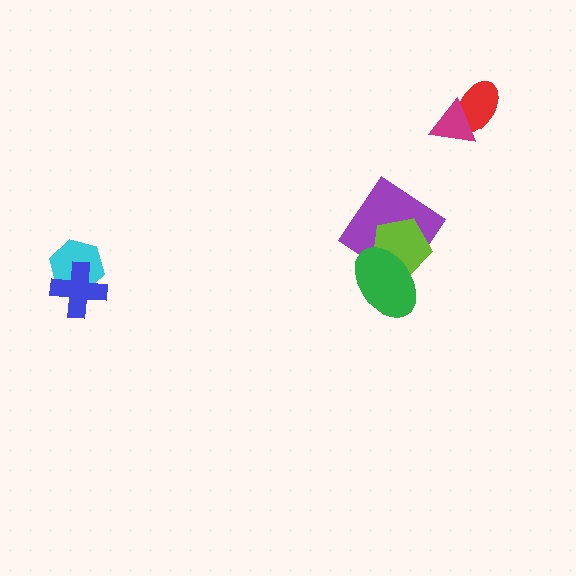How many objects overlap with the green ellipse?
2 objects overlap with the green ellipse.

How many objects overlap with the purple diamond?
2 objects overlap with the purple diamond.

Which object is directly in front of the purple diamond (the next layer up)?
The lime pentagon is directly in front of the purple diamond.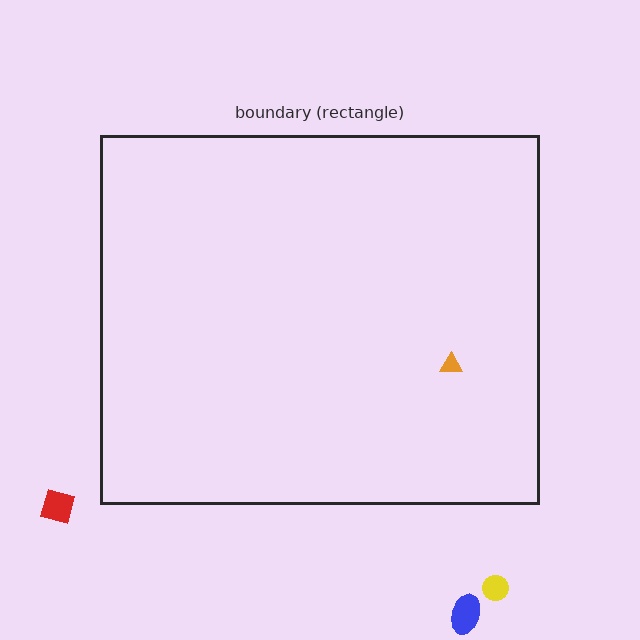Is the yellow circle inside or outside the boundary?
Outside.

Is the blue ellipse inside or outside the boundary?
Outside.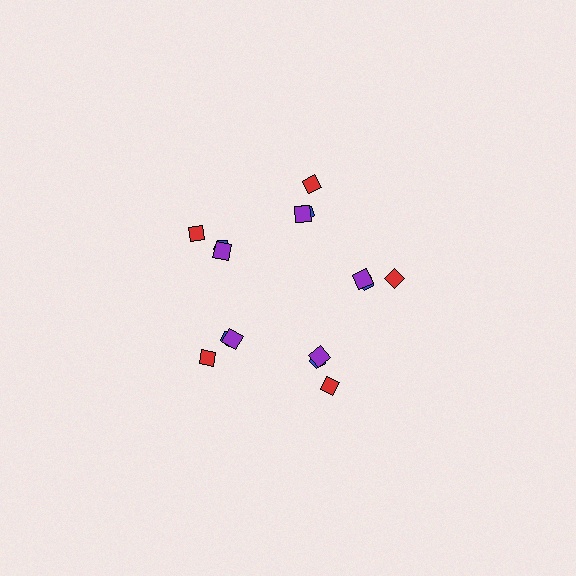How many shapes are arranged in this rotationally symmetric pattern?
There are 15 shapes, arranged in 5 groups of 3.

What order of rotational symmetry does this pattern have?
This pattern has 5-fold rotational symmetry.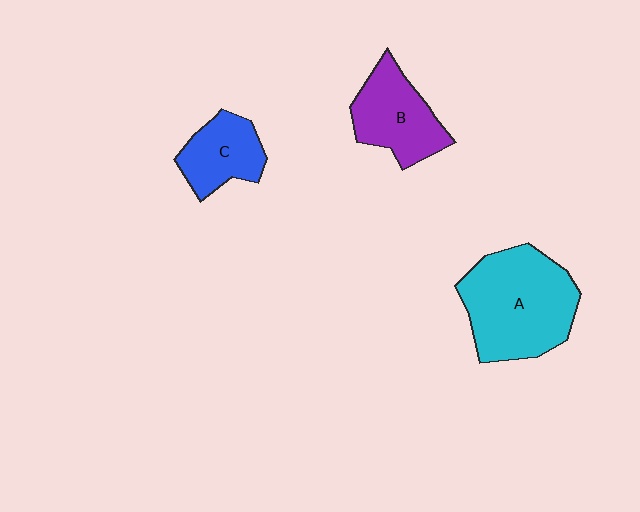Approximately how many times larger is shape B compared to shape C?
Approximately 1.3 times.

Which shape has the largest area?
Shape A (cyan).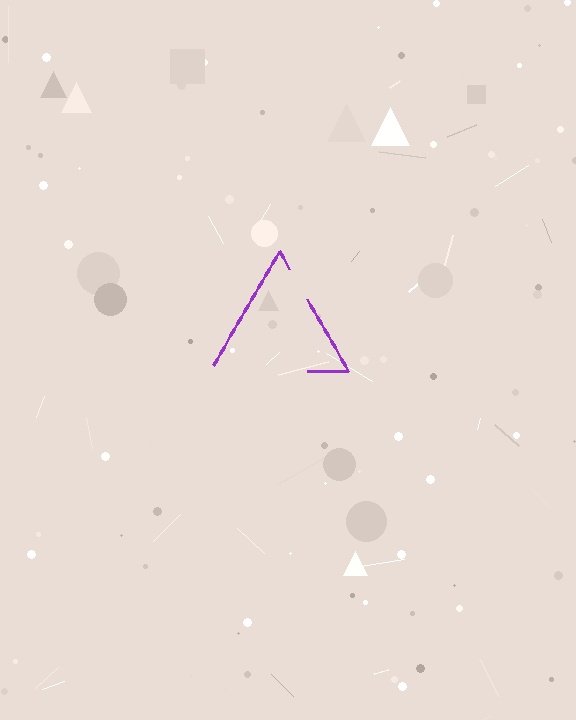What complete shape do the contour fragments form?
The contour fragments form a triangle.